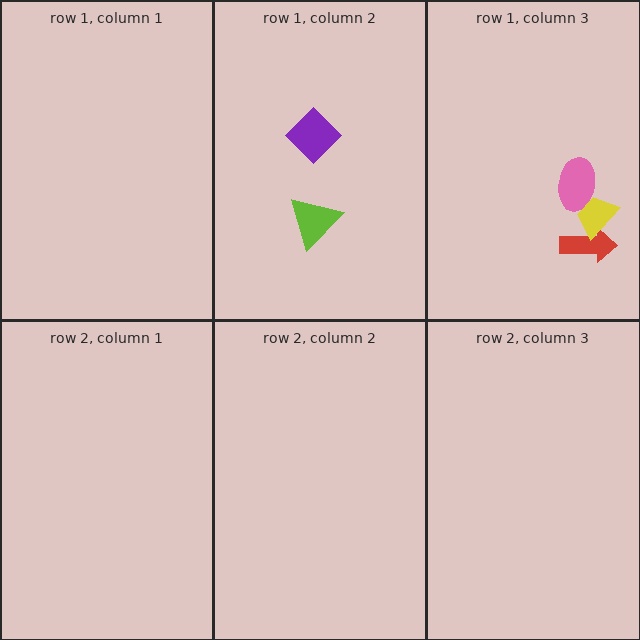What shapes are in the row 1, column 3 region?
The red arrow, the pink ellipse, the yellow trapezoid.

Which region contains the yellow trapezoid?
The row 1, column 3 region.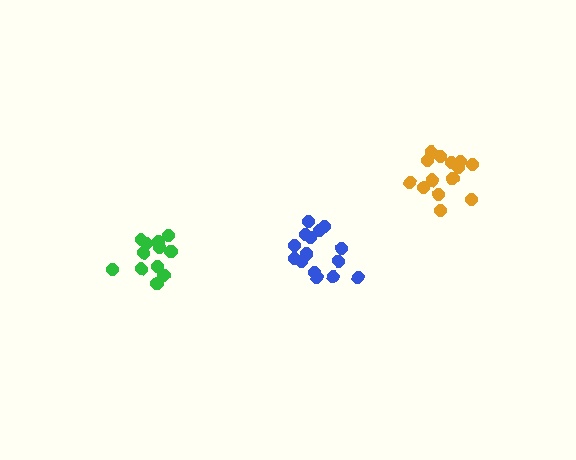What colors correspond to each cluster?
The clusters are colored: green, orange, blue.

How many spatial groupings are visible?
There are 3 spatial groupings.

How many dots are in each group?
Group 1: 12 dots, Group 2: 14 dots, Group 3: 15 dots (41 total).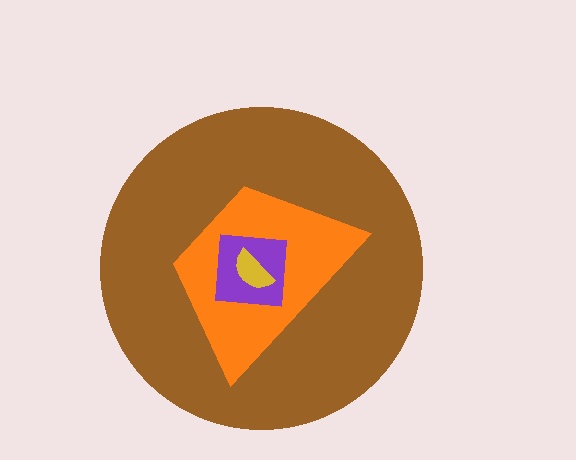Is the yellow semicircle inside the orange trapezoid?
Yes.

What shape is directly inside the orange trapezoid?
The purple square.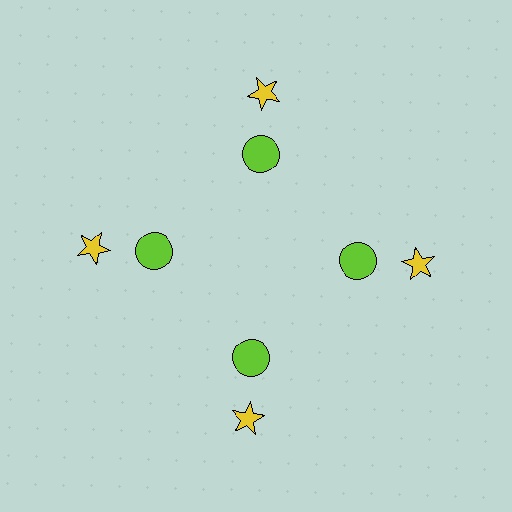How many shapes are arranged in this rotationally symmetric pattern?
There are 8 shapes, arranged in 4 groups of 2.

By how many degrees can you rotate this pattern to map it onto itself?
The pattern maps onto itself every 90 degrees of rotation.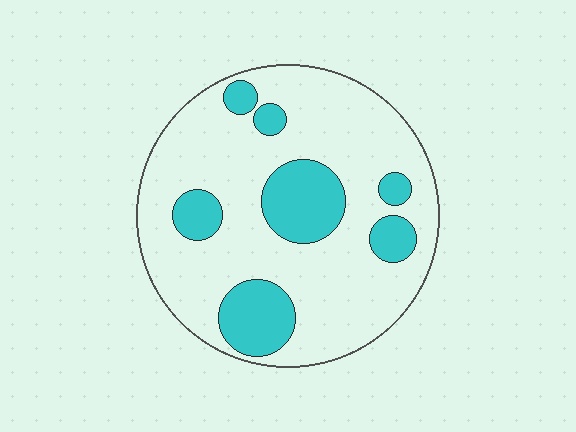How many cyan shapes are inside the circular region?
7.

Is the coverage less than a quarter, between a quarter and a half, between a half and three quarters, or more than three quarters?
Less than a quarter.